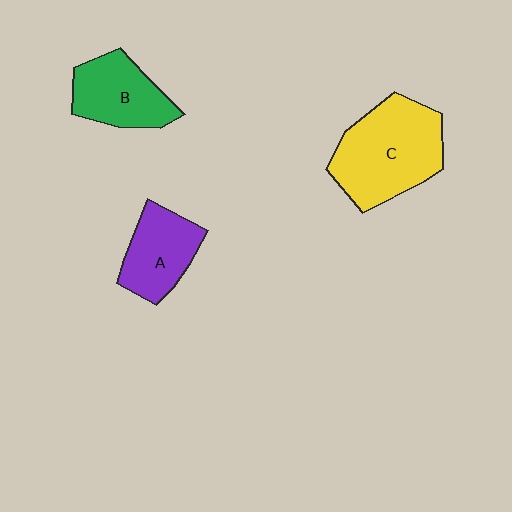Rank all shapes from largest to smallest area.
From largest to smallest: C (yellow), B (green), A (purple).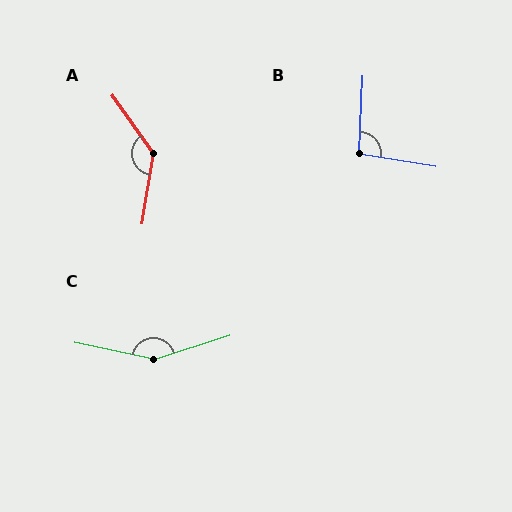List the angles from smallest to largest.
B (97°), A (135°), C (151°).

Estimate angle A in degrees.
Approximately 135 degrees.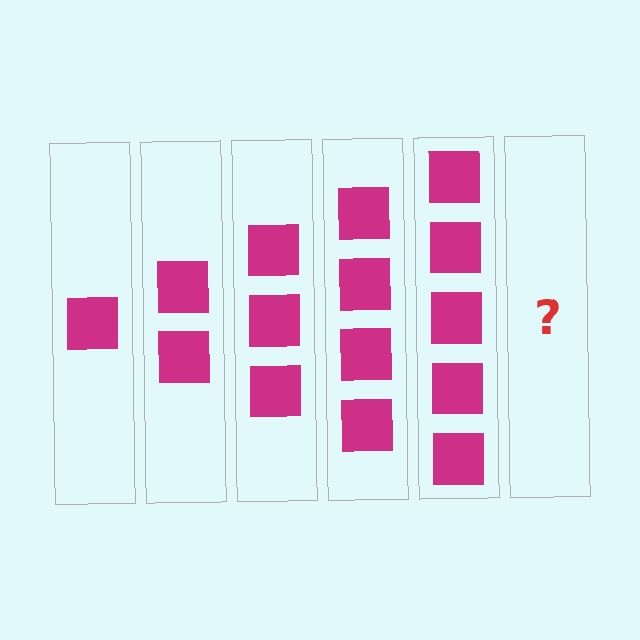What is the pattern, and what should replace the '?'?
The pattern is that each step adds one more square. The '?' should be 6 squares.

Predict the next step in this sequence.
The next step is 6 squares.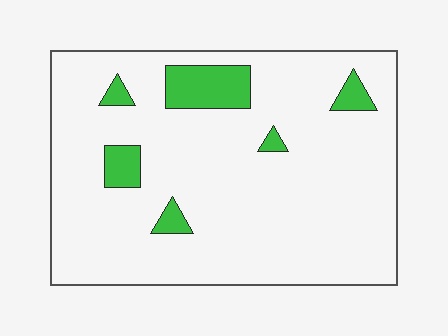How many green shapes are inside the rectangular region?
6.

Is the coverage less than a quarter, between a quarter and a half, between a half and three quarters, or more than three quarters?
Less than a quarter.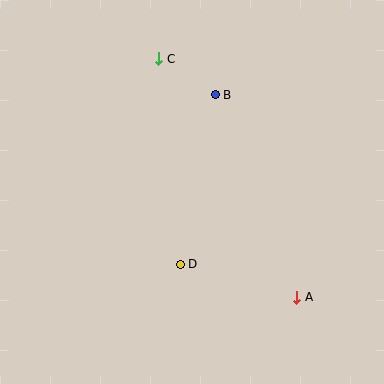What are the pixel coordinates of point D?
Point D is at (180, 264).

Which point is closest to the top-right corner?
Point B is closest to the top-right corner.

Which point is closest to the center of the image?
Point D at (180, 264) is closest to the center.